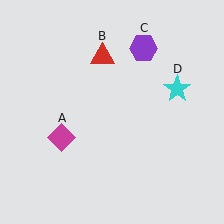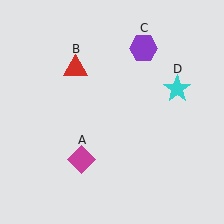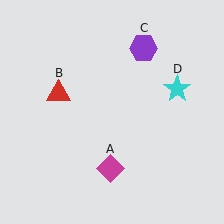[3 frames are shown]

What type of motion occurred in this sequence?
The magenta diamond (object A), red triangle (object B) rotated counterclockwise around the center of the scene.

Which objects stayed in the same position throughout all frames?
Purple hexagon (object C) and cyan star (object D) remained stationary.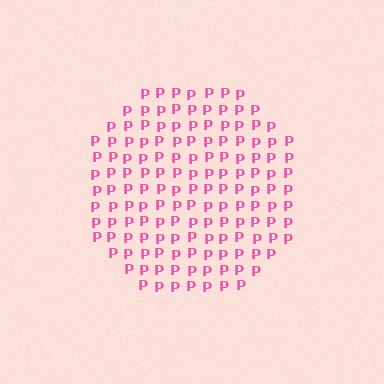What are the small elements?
The small elements are letter P's.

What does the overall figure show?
The overall figure shows a circle.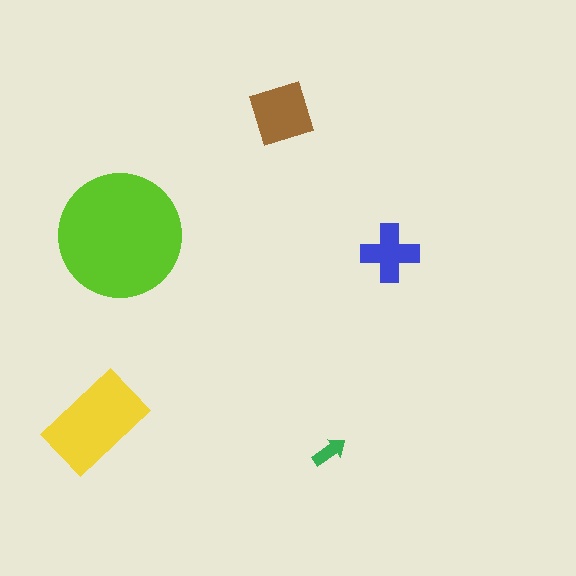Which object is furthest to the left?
The yellow rectangle is leftmost.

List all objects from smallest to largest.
The green arrow, the blue cross, the brown diamond, the yellow rectangle, the lime circle.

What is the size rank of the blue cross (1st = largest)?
4th.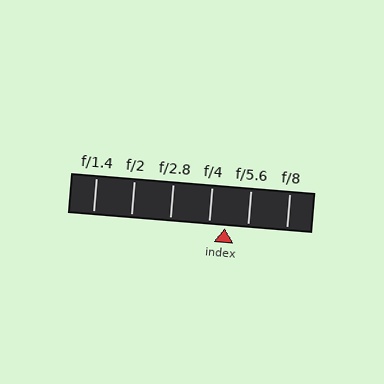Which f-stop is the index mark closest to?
The index mark is closest to f/4.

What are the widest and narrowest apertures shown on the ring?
The widest aperture shown is f/1.4 and the narrowest is f/8.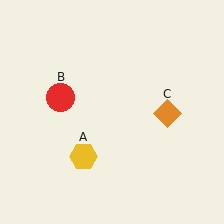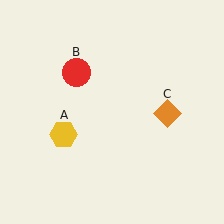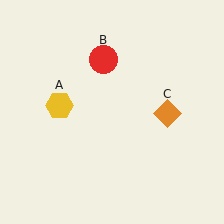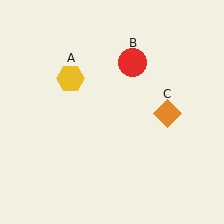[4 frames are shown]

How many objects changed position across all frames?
2 objects changed position: yellow hexagon (object A), red circle (object B).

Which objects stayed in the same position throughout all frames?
Orange diamond (object C) remained stationary.